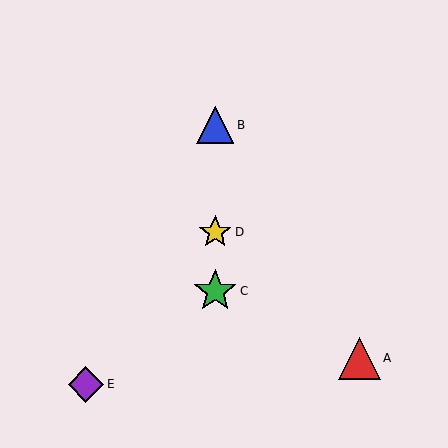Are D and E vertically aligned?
No, D is at x≈215 and E is at x≈86.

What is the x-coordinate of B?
Object B is at x≈215.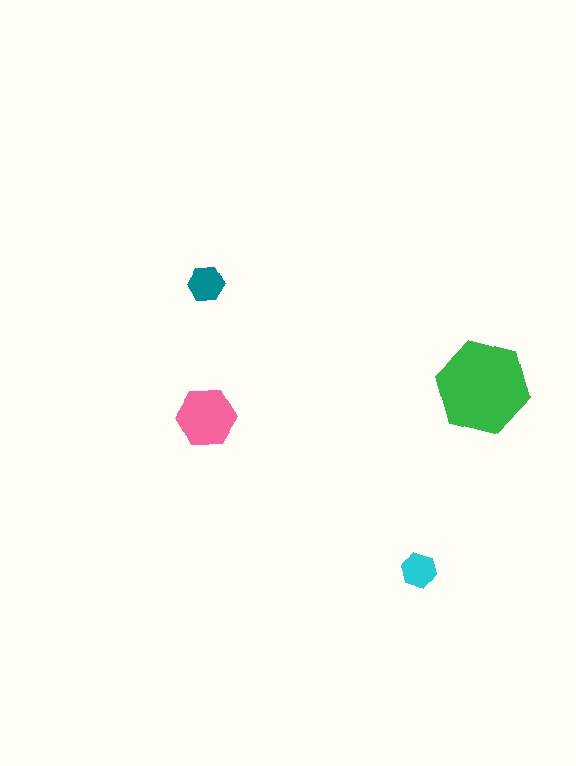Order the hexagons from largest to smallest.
the green one, the pink one, the teal one, the cyan one.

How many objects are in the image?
There are 4 objects in the image.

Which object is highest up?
The teal hexagon is topmost.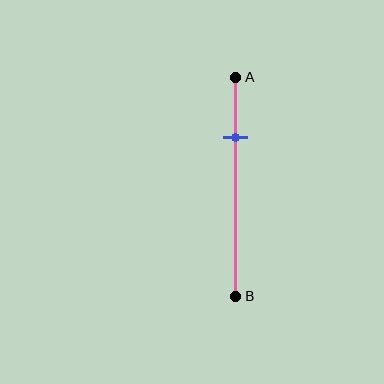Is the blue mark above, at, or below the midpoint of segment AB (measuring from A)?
The blue mark is above the midpoint of segment AB.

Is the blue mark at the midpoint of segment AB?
No, the mark is at about 30% from A, not at the 50% midpoint.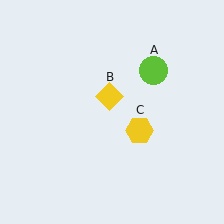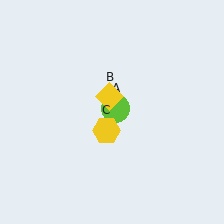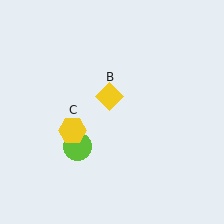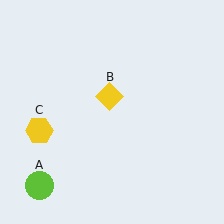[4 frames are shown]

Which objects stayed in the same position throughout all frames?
Yellow diamond (object B) remained stationary.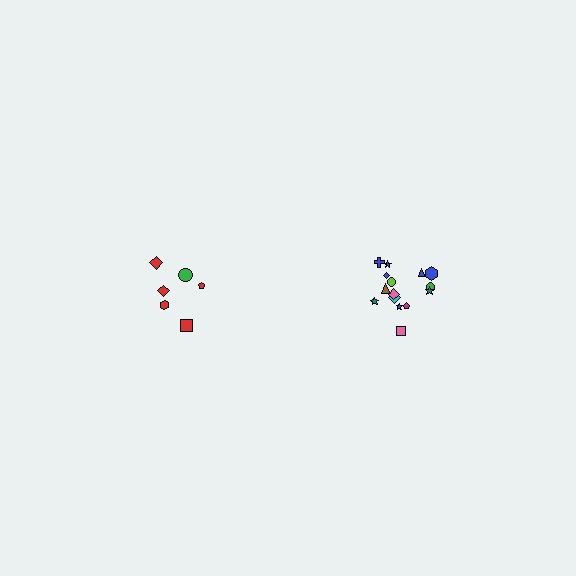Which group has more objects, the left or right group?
The right group.